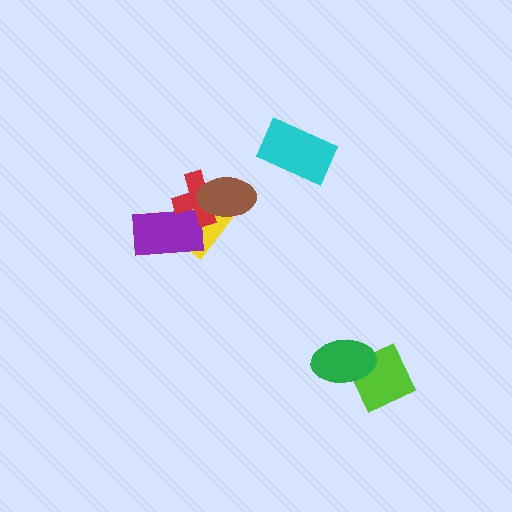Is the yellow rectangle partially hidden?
Yes, it is partially covered by another shape.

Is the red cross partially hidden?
Yes, it is partially covered by another shape.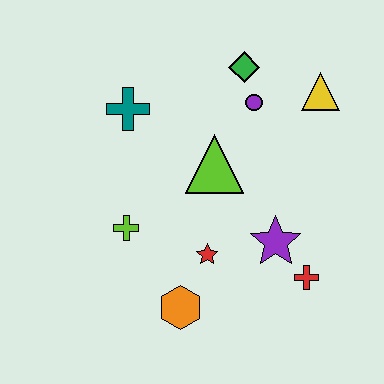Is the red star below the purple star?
Yes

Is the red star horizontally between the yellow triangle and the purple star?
No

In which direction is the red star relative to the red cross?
The red star is to the left of the red cross.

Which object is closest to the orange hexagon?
The red star is closest to the orange hexagon.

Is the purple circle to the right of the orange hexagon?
Yes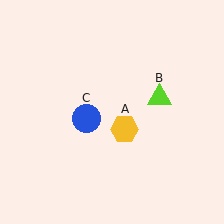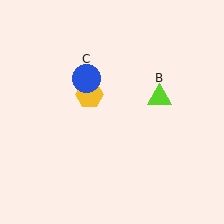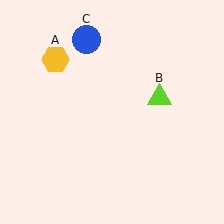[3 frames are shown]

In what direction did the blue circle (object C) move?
The blue circle (object C) moved up.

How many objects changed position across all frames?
2 objects changed position: yellow hexagon (object A), blue circle (object C).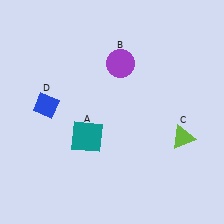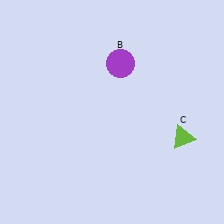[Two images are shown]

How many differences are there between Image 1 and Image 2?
There are 2 differences between the two images.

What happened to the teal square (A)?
The teal square (A) was removed in Image 2. It was in the bottom-left area of Image 1.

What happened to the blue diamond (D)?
The blue diamond (D) was removed in Image 2. It was in the top-left area of Image 1.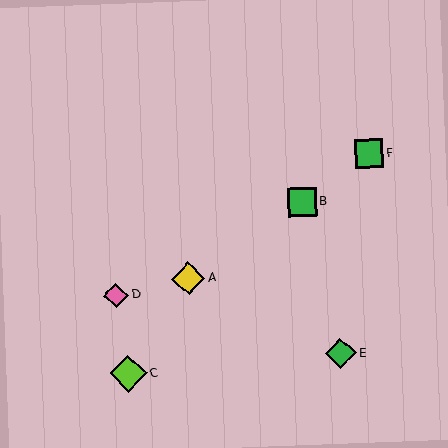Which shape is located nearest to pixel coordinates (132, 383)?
The lime diamond (labeled C) at (128, 373) is nearest to that location.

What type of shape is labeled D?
Shape D is a pink diamond.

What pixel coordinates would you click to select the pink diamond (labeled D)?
Click at (116, 296) to select the pink diamond D.